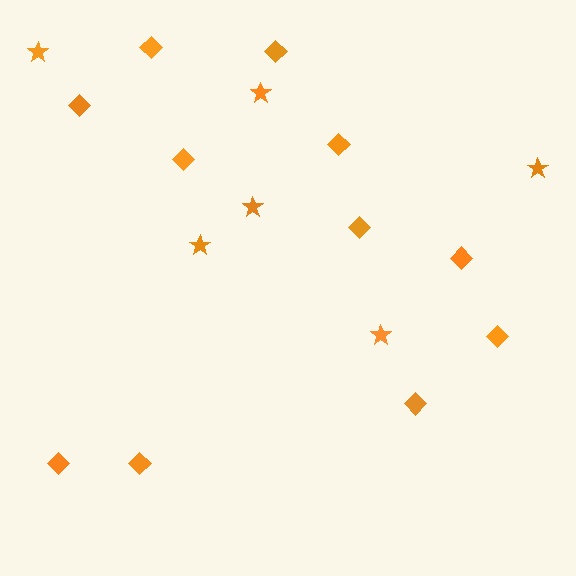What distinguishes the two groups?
There are 2 groups: one group of diamonds (11) and one group of stars (6).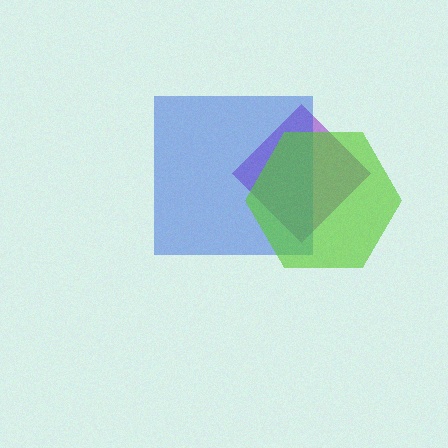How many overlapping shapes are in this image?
There are 3 overlapping shapes in the image.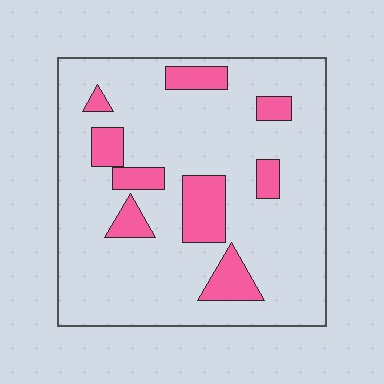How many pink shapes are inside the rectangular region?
9.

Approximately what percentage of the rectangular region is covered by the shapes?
Approximately 15%.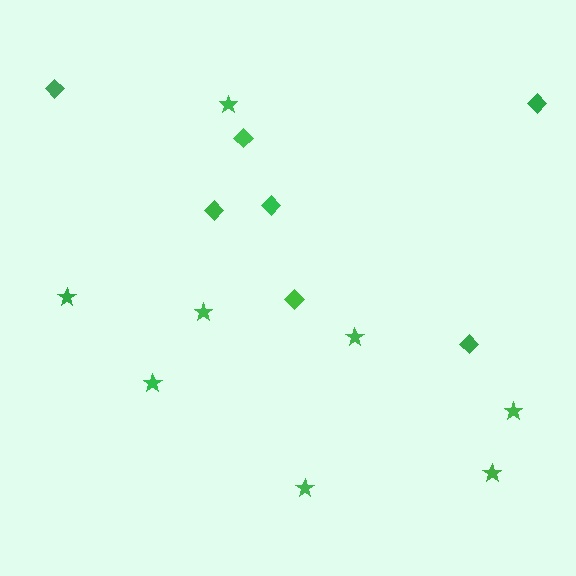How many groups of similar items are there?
There are 2 groups: one group of stars (8) and one group of diamonds (7).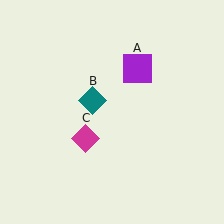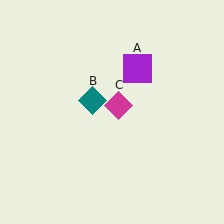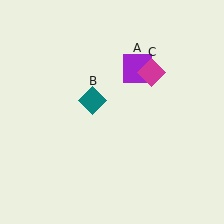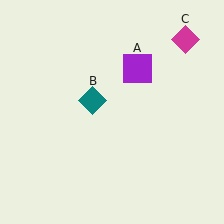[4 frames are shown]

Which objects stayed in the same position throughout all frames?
Purple square (object A) and teal diamond (object B) remained stationary.